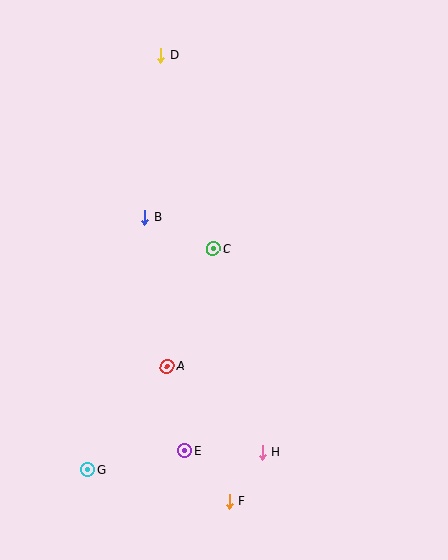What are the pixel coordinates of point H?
Point H is at (262, 452).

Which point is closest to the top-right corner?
Point D is closest to the top-right corner.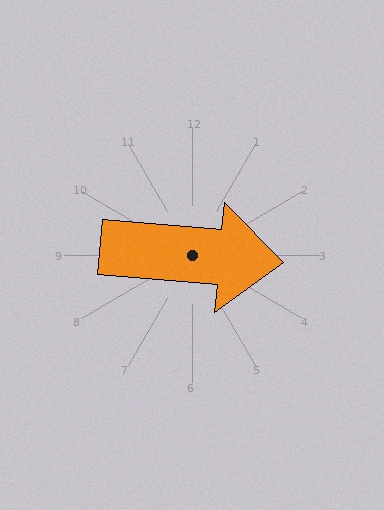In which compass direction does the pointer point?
East.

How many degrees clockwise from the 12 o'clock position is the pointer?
Approximately 95 degrees.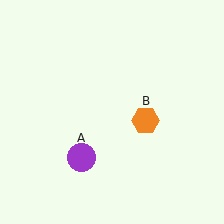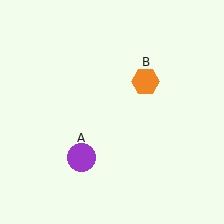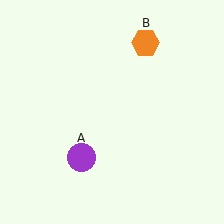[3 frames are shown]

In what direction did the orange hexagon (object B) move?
The orange hexagon (object B) moved up.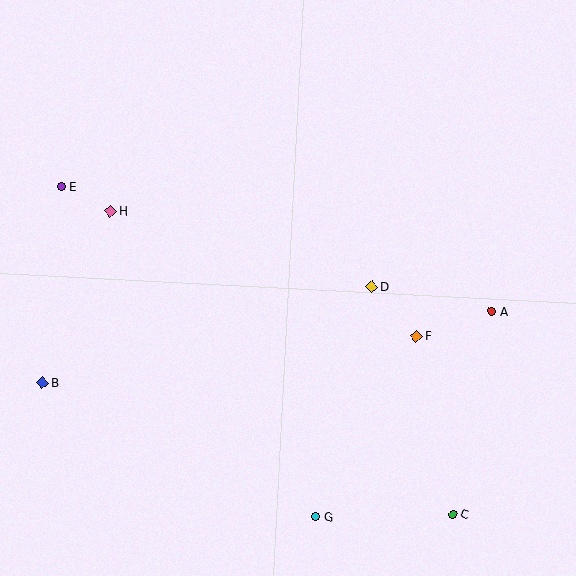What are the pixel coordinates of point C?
Point C is at (453, 514).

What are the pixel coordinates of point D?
Point D is at (372, 287).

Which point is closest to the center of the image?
Point D at (372, 287) is closest to the center.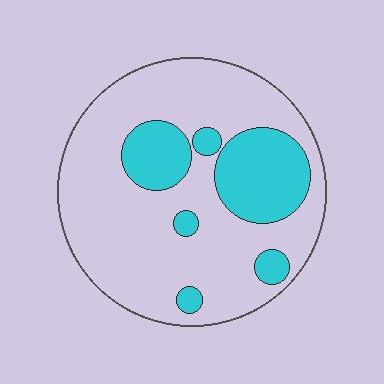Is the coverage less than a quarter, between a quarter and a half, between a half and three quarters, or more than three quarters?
Less than a quarter.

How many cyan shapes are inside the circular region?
6.